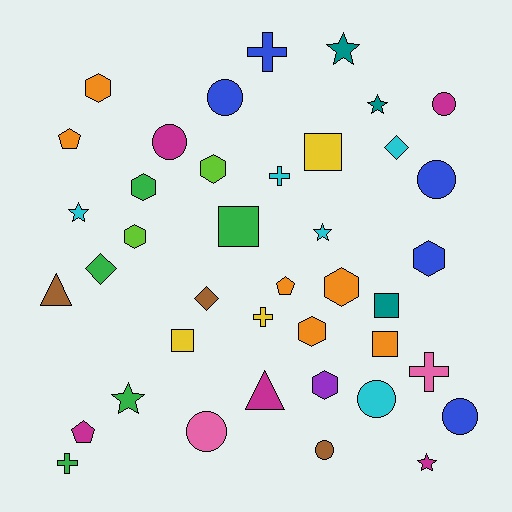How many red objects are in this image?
There are no red objects.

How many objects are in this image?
There are 40 objects.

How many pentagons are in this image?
There are 3 pentagons.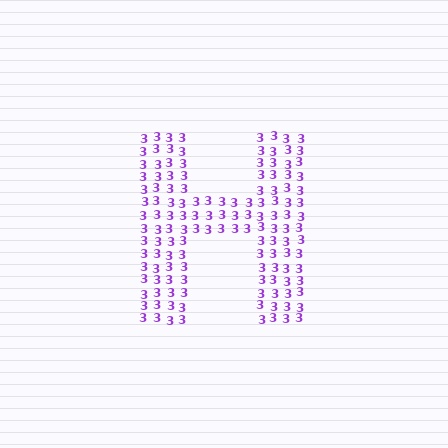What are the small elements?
The small elements are digit 3's.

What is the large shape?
The large shape is the letter H.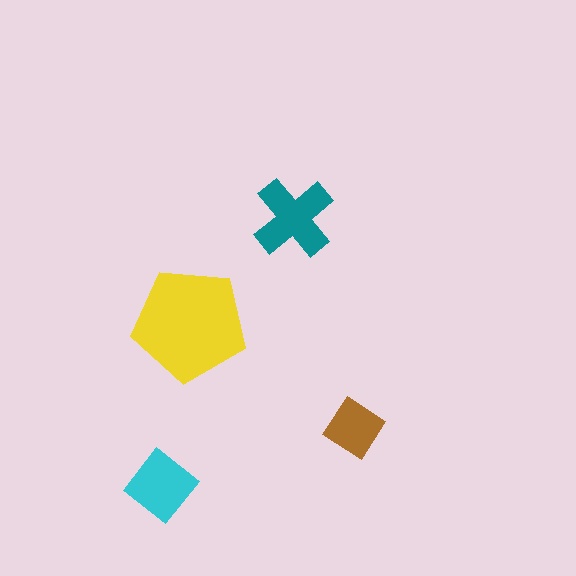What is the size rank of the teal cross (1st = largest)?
2nd.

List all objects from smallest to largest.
The brown diamond, the cyan diamond, the teal cross, the yellow pentagon.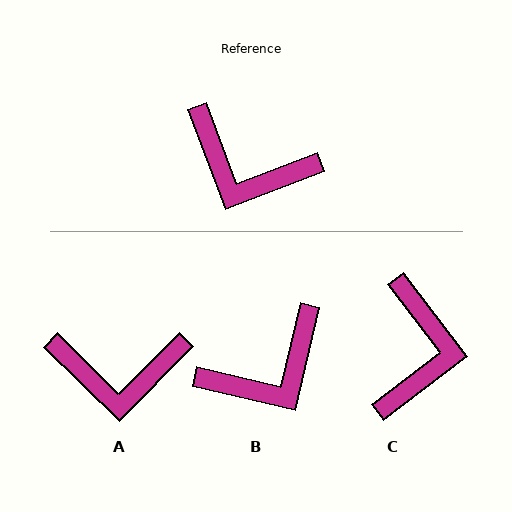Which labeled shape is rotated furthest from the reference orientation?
C, about 107 degrees away.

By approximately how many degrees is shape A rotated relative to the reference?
Approximately 25 degrees counter-clockwise.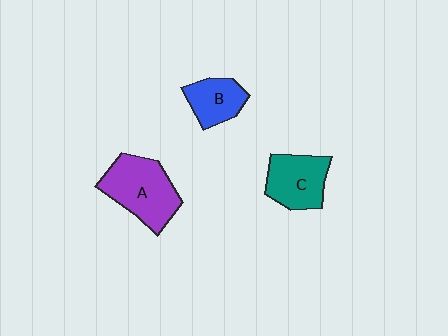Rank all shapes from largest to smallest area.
From largest to smallest: A (purple), C (teal), B (blue).